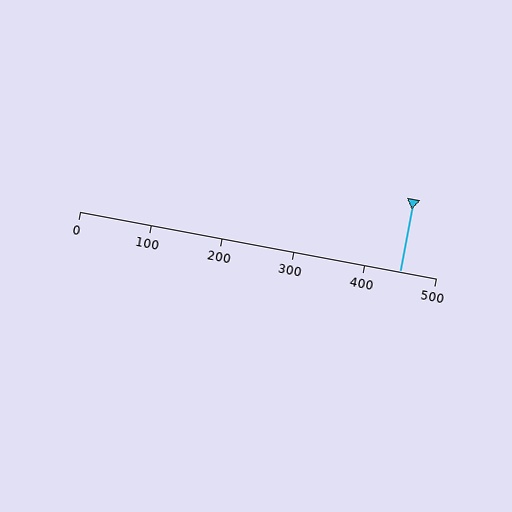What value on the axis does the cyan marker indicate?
The marker indicates approximately 450.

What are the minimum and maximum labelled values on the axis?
The axis runs from 0 to 500.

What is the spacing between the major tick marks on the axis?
The major ticks are spaced 100 apart.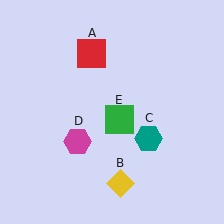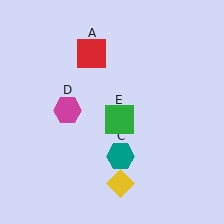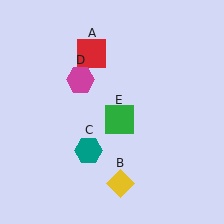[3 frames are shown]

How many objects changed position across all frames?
2 objects changed position: teal hexagon (object C), magenta hexagon (object D).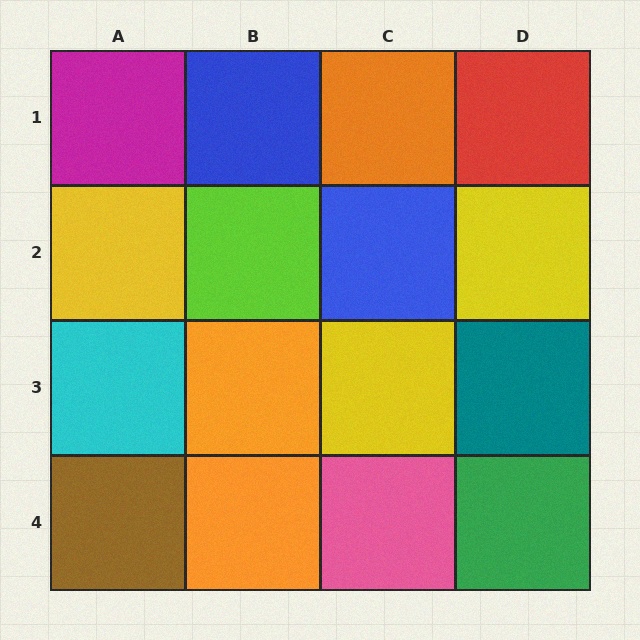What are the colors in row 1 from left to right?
Magenta, blue, orange, red.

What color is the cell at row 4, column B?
Orange.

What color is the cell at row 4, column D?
Green.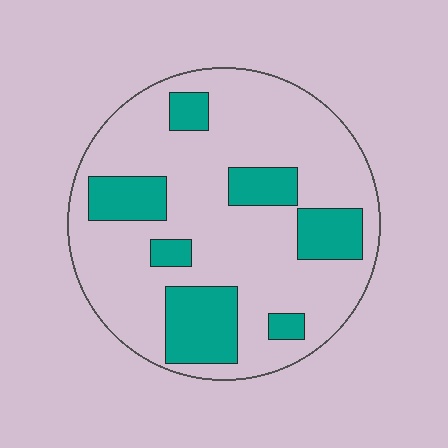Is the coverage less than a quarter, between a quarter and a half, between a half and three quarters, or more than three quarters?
Less than a quarter.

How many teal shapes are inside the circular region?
7.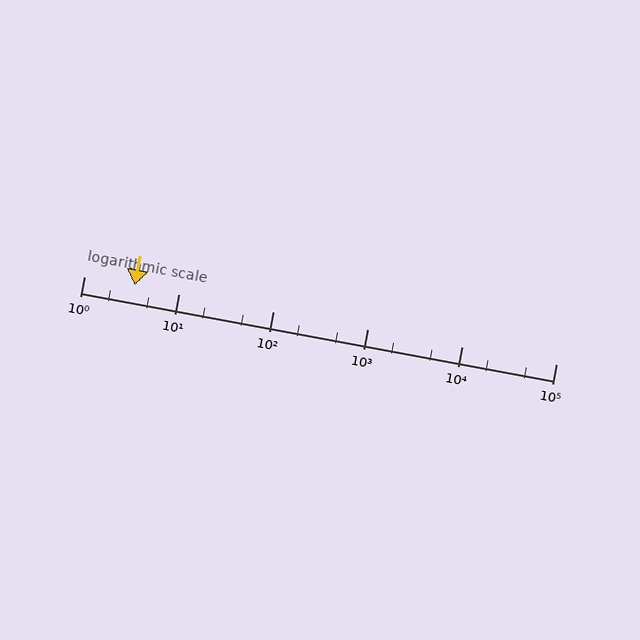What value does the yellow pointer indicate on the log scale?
The pointer indicates approximately 3.4.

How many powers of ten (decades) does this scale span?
The scale spans 5 decades, from 1 to 100000.